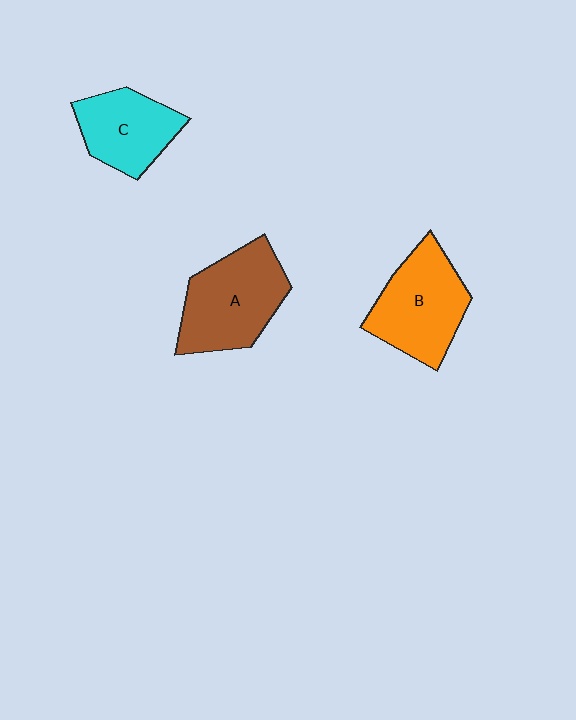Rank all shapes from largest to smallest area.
From largest to smallest: A (brown), B (orange), C (cyan).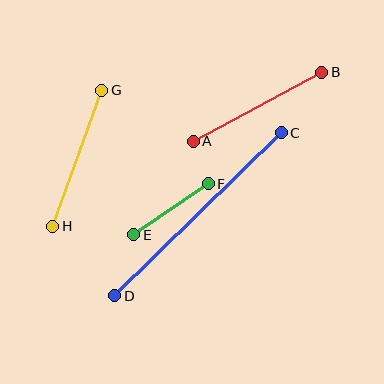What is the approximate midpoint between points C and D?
The midpoint is at approximately (198, 214) pixels.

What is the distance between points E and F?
The distance is approximately 90 pixels.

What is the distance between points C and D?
The distance is approximately 233 pixels.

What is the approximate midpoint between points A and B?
The midpoint is at approximately (258, 107) pixels.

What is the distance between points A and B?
The distance is approximately 146 pixels.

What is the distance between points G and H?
The distance is approximately 145 pixels.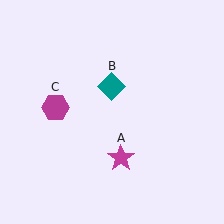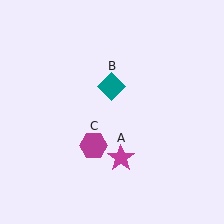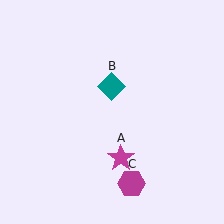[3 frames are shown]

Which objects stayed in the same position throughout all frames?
Magenta star (object A) and teal diamond (object B) remained stationary.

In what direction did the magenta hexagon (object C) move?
The magenta hexagon (object C) moved down and to the right.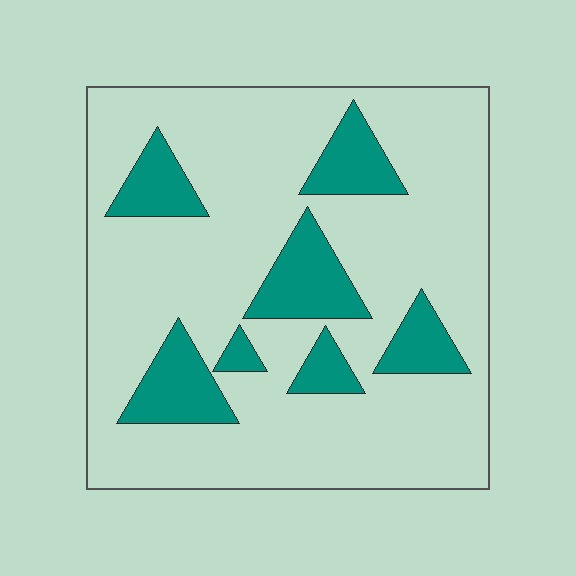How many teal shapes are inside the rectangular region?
7.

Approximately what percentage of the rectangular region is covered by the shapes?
Approximately 20%.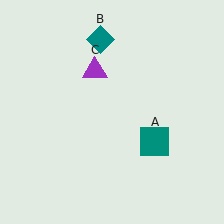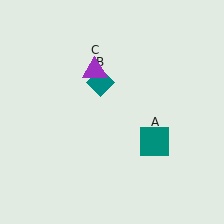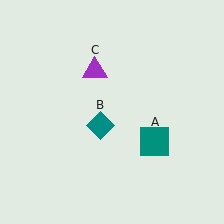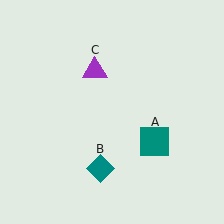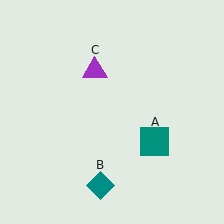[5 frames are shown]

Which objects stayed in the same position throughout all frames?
Teal square (object A) and purple triangle (object C) remained stationary.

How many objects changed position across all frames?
1 object changed position: teal diamond (object B).